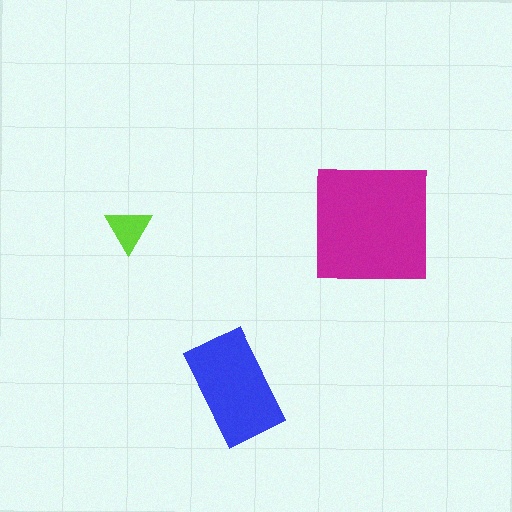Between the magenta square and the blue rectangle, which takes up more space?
The magenta square.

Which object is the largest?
The magenta square.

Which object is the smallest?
The lime triangle.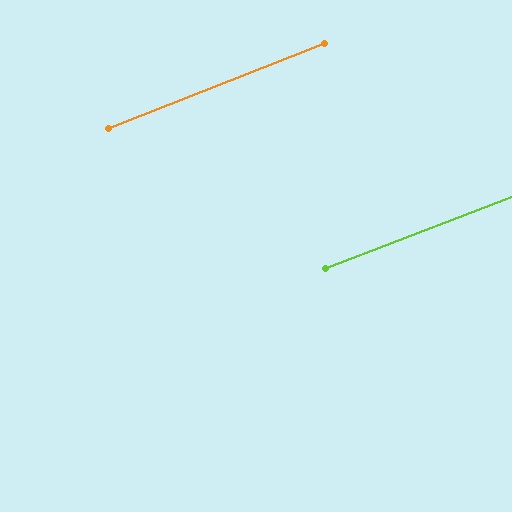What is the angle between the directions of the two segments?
Approximately 1 degree.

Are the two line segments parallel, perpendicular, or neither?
Parallel — their directions differ by only 0.6°.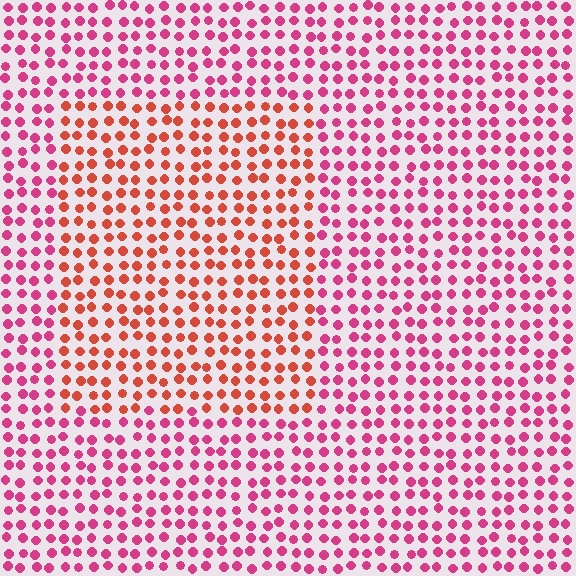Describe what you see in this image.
The image is filled with small magenta elements in a uniform arrangement. A rectangle-shaped region is visible where the elements are tinted to a slightly different hue, forming a subtle color boundary.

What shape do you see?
I see a rectangle.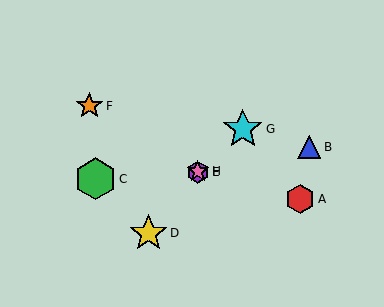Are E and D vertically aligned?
No, E is at x≈198 and D is at x≈148.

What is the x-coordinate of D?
Object D is at x≈148.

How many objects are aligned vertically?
2 objects (E, H) are aligned vertically.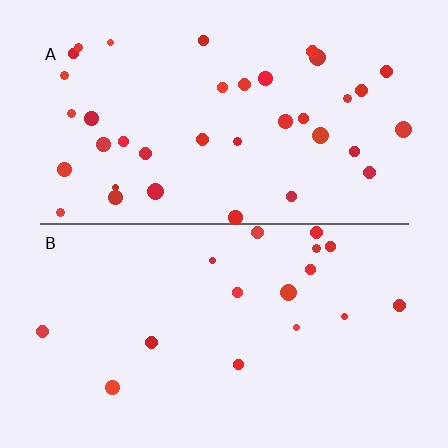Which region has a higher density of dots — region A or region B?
A (the top).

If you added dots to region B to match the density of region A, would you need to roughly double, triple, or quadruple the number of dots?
Approximately double.